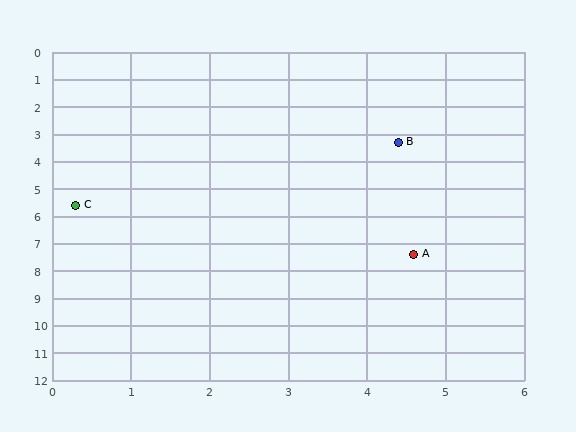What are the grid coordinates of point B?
Point B is at approximately (4.4, 3.3).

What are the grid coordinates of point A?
Point A is at approximately (4.6, 7.4).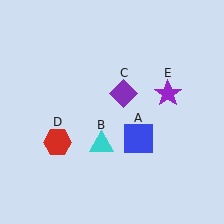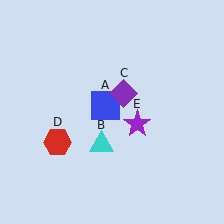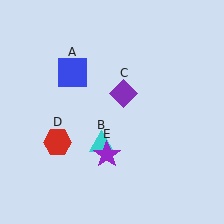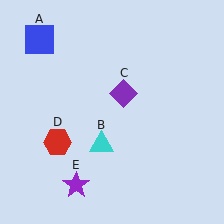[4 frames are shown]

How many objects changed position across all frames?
2 objects changed position: blue square (object A), purple star (object E).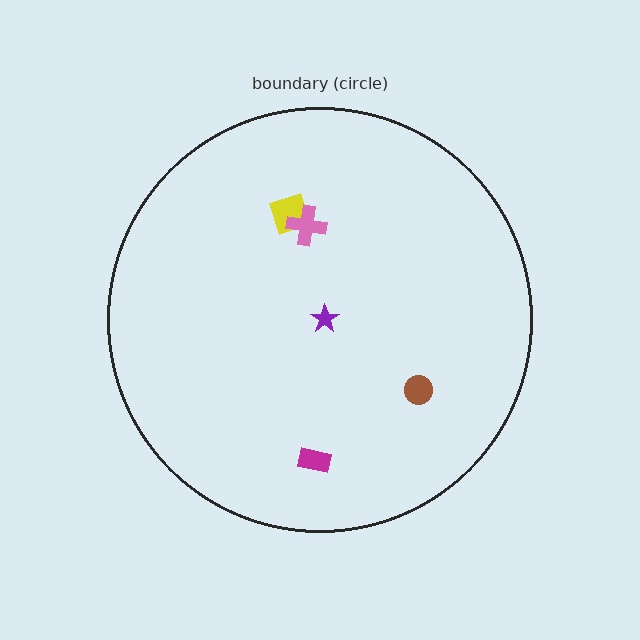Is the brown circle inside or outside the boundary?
Inside.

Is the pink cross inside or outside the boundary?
Inside.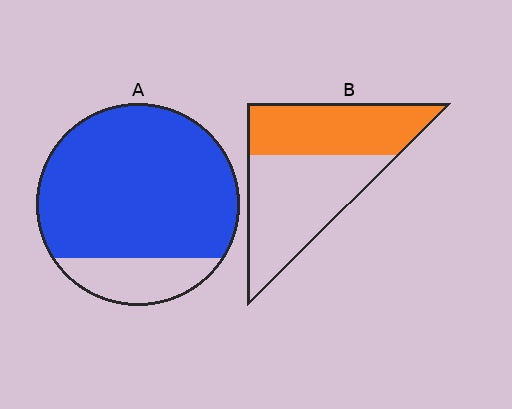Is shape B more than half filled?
No.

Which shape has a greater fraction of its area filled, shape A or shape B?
Shape A.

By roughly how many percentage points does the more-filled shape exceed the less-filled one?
By roughly 35 percentage points (A over B).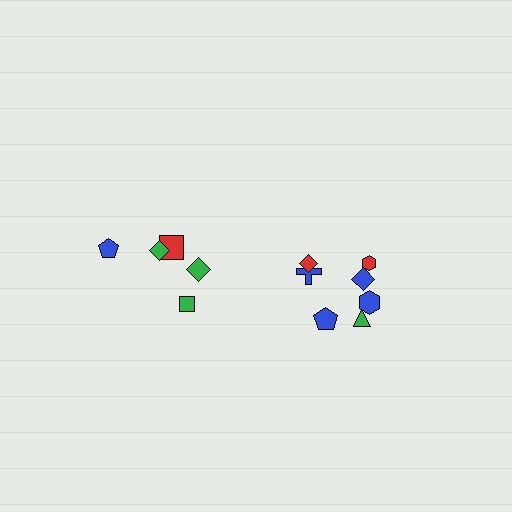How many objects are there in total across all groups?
There are 12 objects.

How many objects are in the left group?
There are 5 objects.